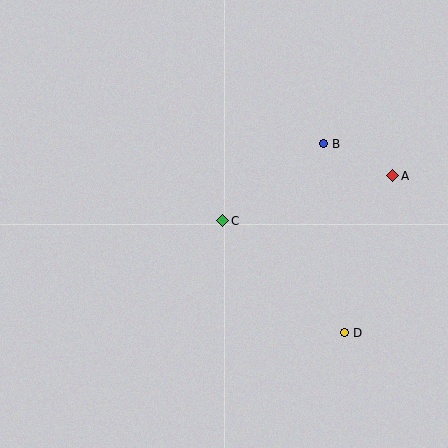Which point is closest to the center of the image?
Point C at (223, 221) is closest to the center.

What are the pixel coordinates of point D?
Point D is at (345, 333).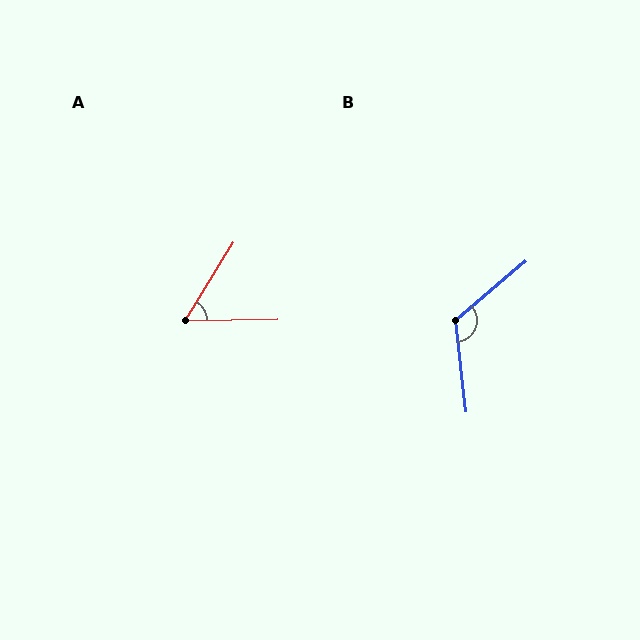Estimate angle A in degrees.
Approximately 57 degrees.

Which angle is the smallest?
A, at approximately 57 degrees.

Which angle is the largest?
B, at approximately 124 degrees.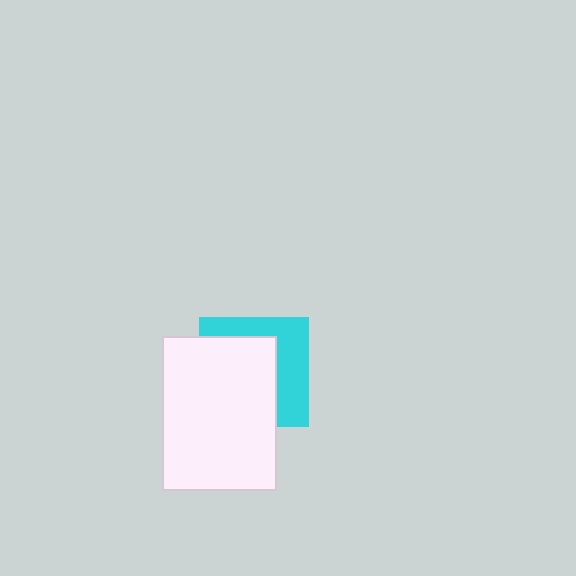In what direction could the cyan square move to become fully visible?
The cyan square could move toward the upper-right. That would shift it out from behind the white rectangle entirely.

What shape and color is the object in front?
The object in front is a white rectangle.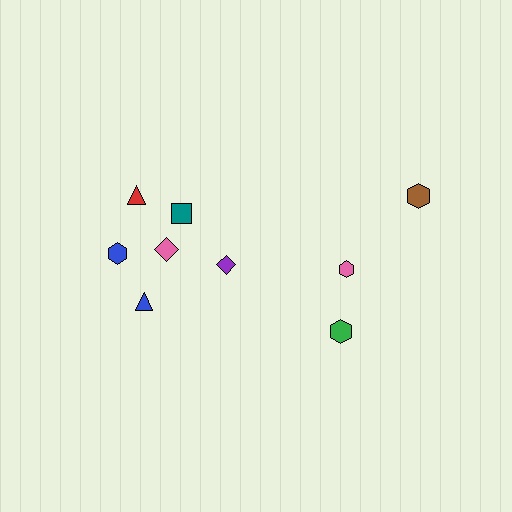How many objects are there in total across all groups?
There are 9 objects.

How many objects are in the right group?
There are 3 objects.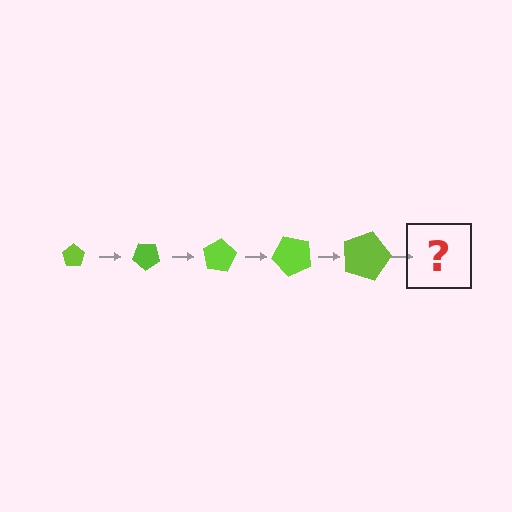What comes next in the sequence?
The next element should be a pentagon, larger than the previous one and rotated 200 degrees from the start.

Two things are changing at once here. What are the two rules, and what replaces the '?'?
The two rules are that the pentagon grows larger each step and it rotates 40 degrees each step. The '?' should be a pentagon, larger than the previous one and rotated 200 degrees from the start.